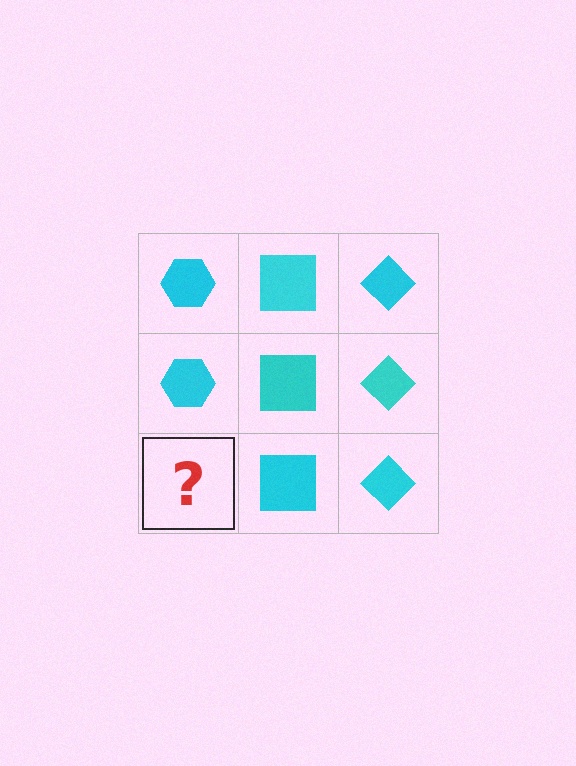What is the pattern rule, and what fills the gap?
The rule is that each column has a consistent shape. The gap should be filled with a cyan hexagon.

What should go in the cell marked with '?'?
The missing cell should contain a cyan hexagon.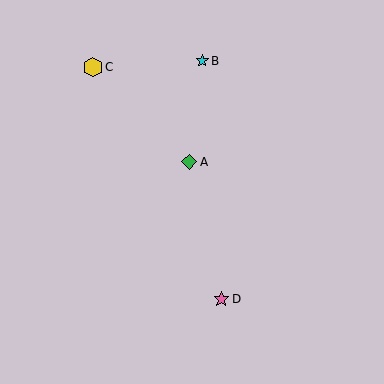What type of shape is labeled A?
Shape A is a green diamond.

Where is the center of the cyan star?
The center of the cyan star is at (202, 61).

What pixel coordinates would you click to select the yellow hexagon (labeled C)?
Click at (93, 67) to select the yellow hexagon C.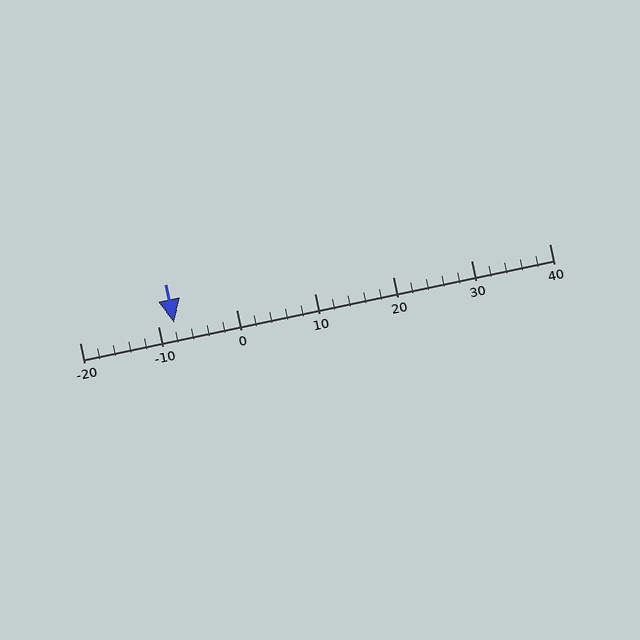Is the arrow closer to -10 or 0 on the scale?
The arrow is closer to -10.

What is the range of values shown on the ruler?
The ruler shows values from -20 to 40.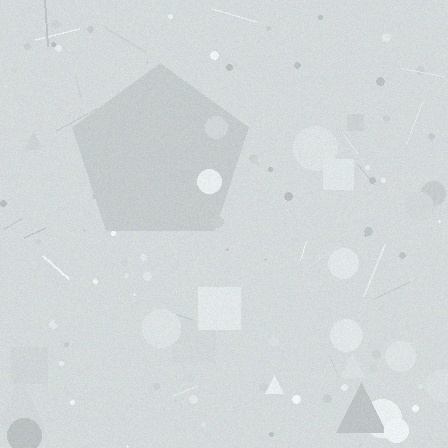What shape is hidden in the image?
A pentagon is hidden in the image.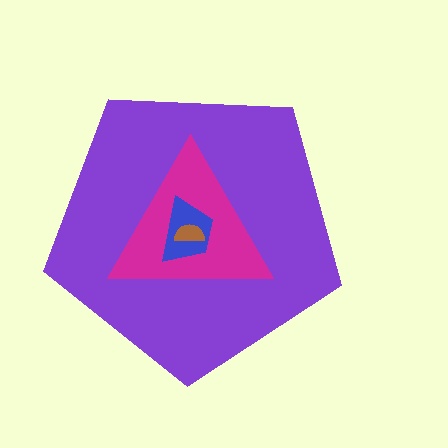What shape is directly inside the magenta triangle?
The blue trapezoid.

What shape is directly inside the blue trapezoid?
The brown semicircle.